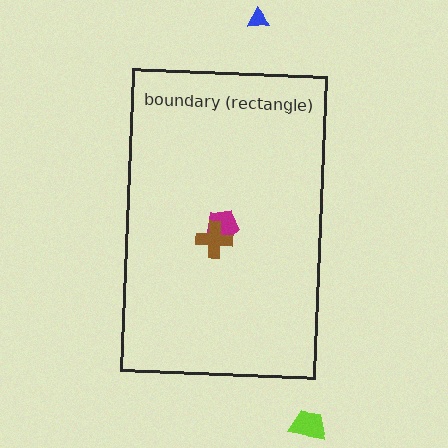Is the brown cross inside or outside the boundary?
Inside.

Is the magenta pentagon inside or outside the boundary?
Inside.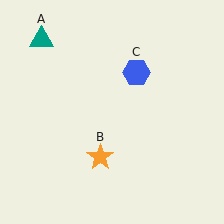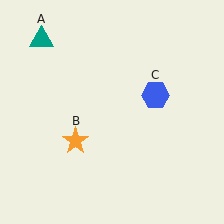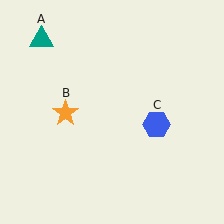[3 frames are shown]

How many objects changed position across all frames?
2 objects changed position: orange star (object B), blue hexagon (object C).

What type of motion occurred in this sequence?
The orange star (object B), blue hexagon (object C) rotated clockwise around the center of the scene.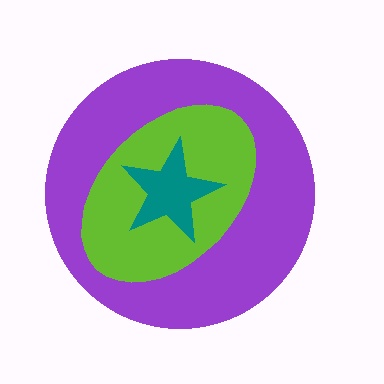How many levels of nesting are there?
3.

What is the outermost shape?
The purple circle.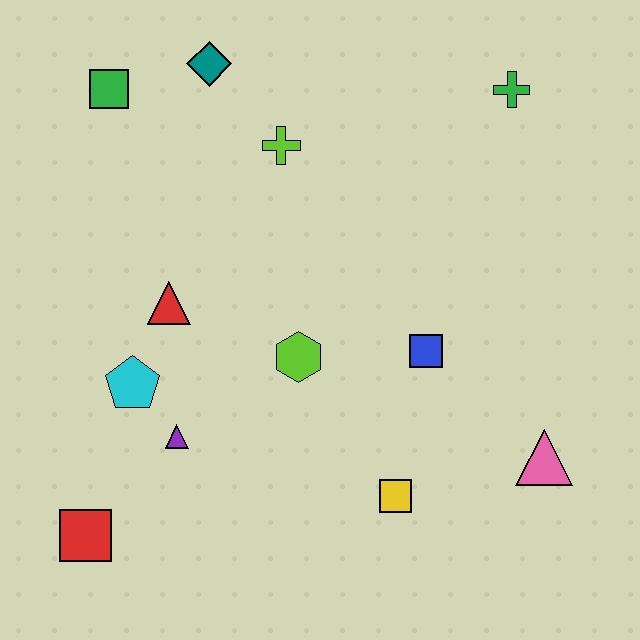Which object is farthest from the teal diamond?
The pink triangle is farthest from the teal diamond.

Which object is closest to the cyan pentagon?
The purple triangle is closest to the cyan pentagon.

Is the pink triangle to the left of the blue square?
No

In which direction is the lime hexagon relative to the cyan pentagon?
The lime hexagon is to the right of the cyan pentagon.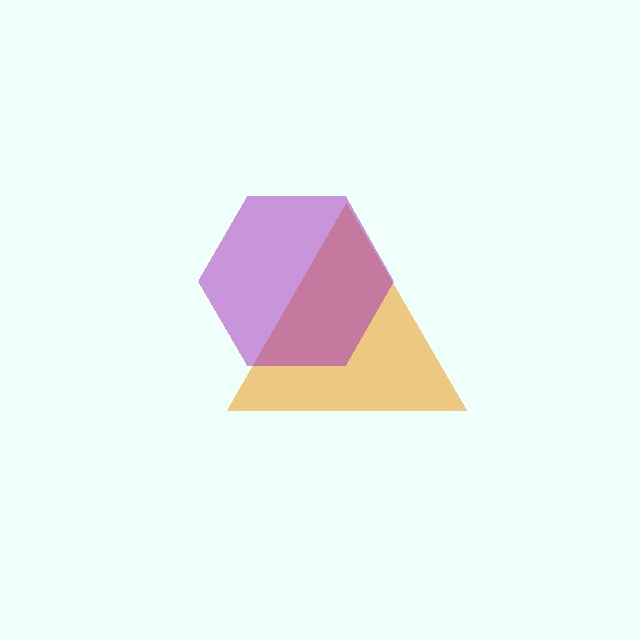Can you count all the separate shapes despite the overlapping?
Yes, there are 2 separate shapes.